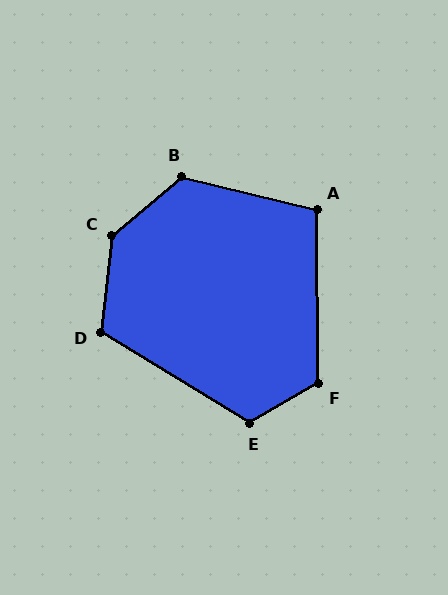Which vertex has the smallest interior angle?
A, at approximately 104 degrees.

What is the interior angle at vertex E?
Approximately 119 degrees (obtuse).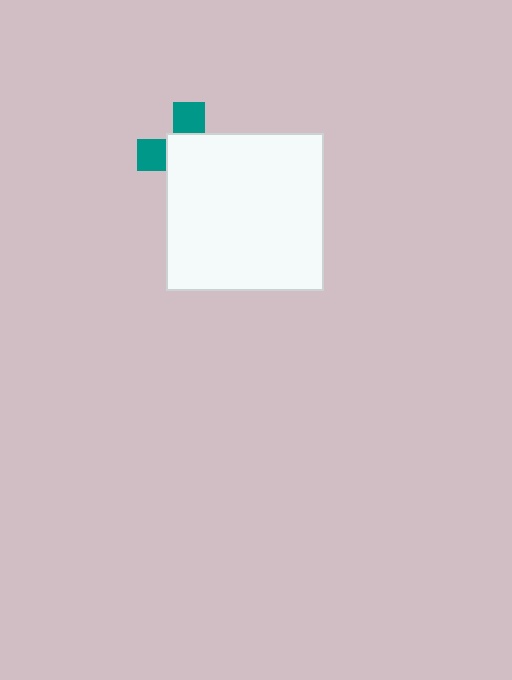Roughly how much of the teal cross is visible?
A small part of it is visible (roughly 34%).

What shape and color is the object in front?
The object in front is a white square.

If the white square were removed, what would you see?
You would see the complete teal cross.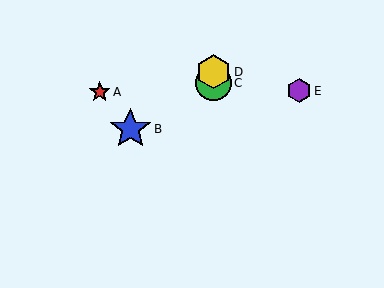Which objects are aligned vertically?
Objects C, D are aligned vertically.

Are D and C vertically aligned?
Yes, both are at x≈214.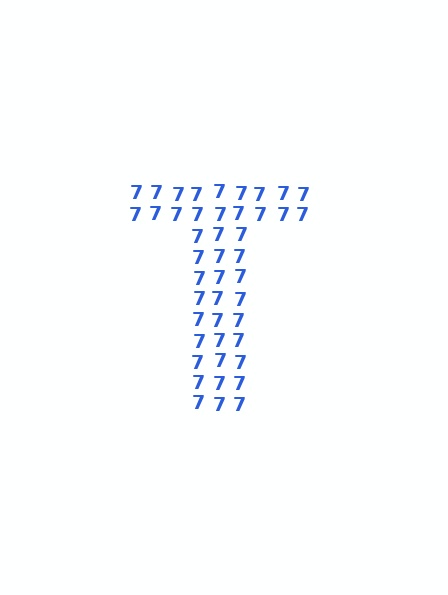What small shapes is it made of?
It is made of small digit 7's.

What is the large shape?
The large shape is the letter T.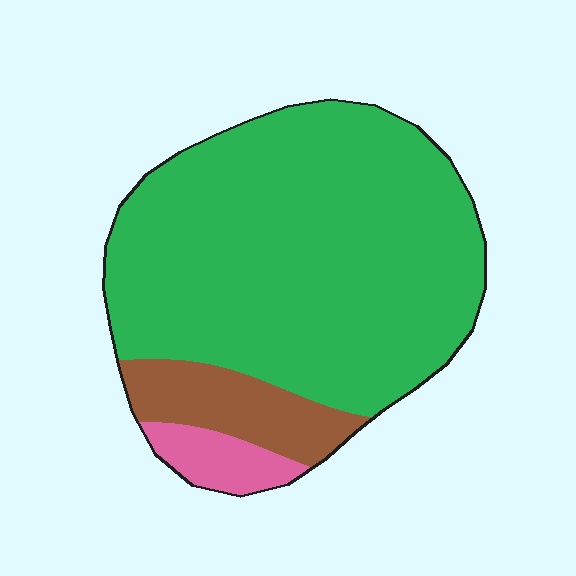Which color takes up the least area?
Pink, at roughly 5%.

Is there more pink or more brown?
Brown.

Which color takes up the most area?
Green, at roughly 80%.